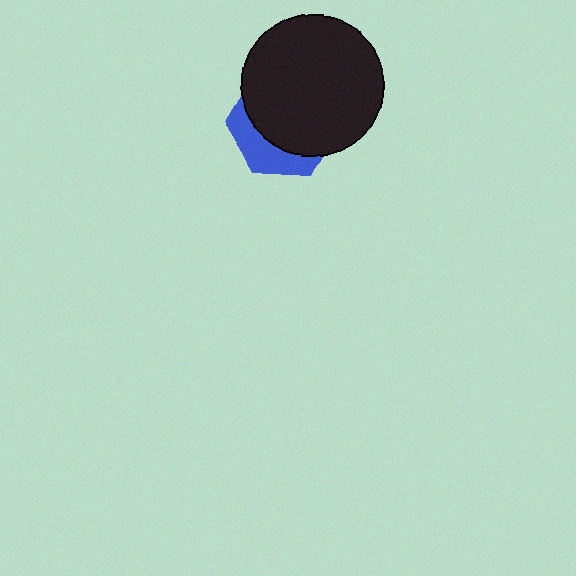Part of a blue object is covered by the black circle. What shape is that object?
It is a hexagon.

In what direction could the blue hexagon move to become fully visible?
The blue hexagon could move down. That would shift it out from behind the black circle entirely.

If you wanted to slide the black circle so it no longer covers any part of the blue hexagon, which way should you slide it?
Slide it up — that is the most direct way to separate the two shapes.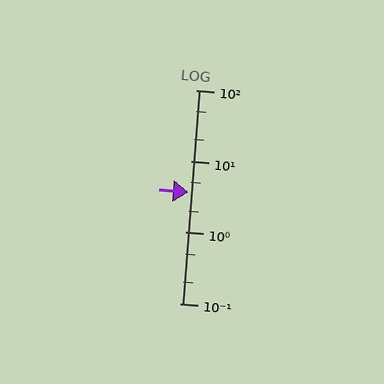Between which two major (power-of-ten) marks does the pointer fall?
The pointer is between 1 and 10.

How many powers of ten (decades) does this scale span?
The scale spans 3 decades, from 0.1 to 100.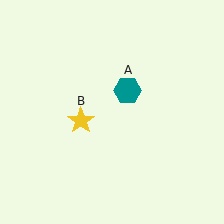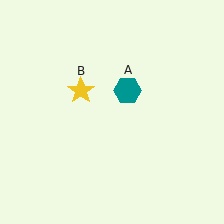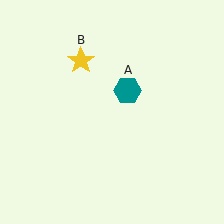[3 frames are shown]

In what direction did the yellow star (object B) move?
The yellow star (object B) moved up.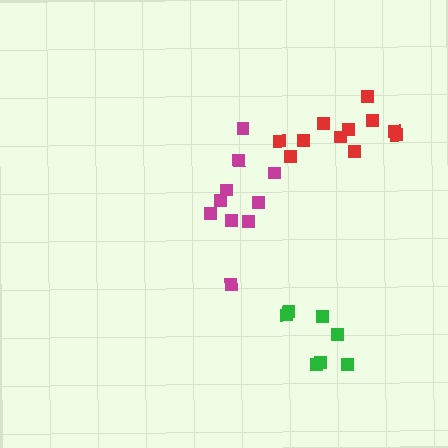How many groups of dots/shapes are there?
There are 3 groups.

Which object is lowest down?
The green cluster is bottommost.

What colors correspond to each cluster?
The clusters are colored: red, green, magenta.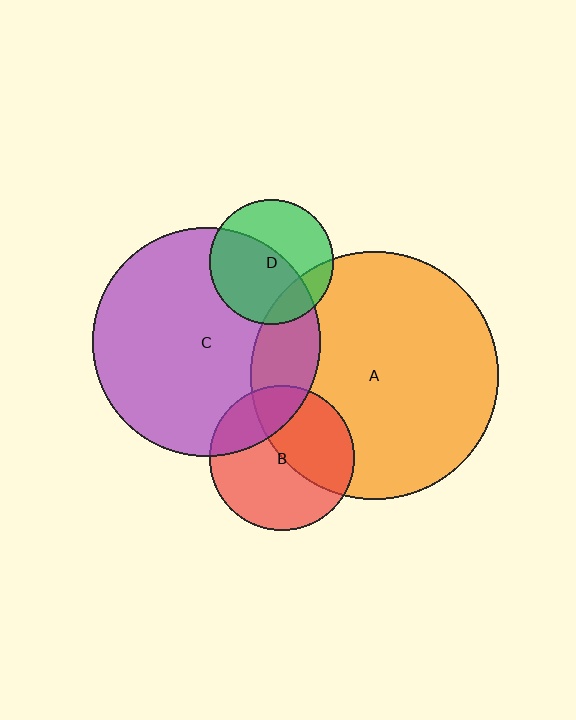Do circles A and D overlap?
Yes.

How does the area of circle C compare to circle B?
Approximately 2.5 times.